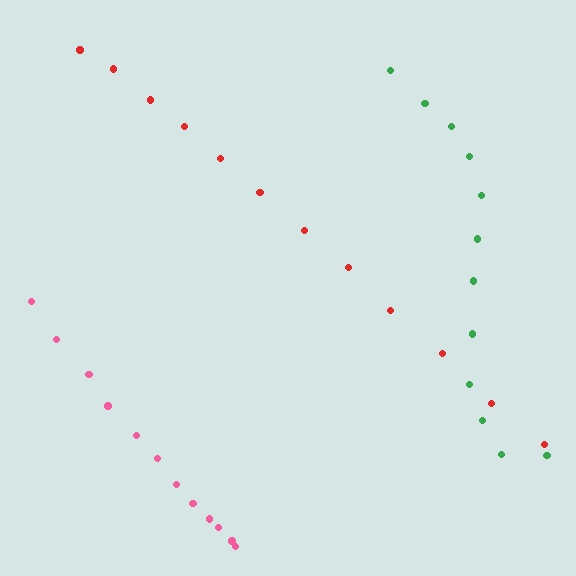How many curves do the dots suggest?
There are 3 distinct paths.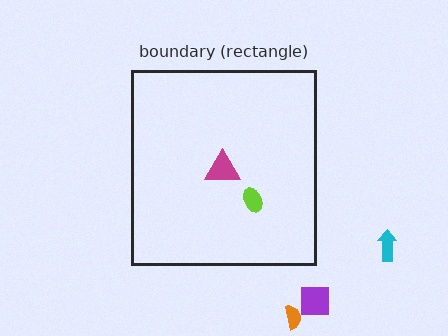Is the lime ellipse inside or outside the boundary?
Inside.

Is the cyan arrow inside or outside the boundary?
Outside.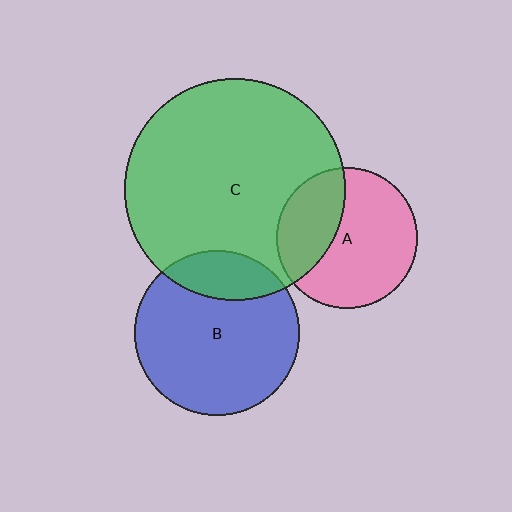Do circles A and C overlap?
Yes.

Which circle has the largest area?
Circle C (green).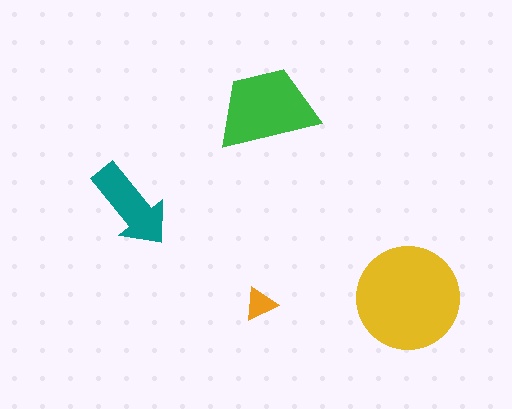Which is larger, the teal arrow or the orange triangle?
The teal arrow.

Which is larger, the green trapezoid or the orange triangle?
The green trapezoid.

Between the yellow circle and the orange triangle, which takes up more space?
The yellow circle.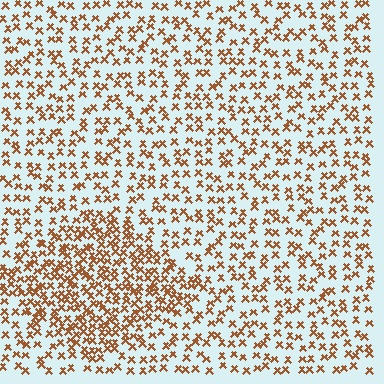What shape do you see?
I see a diamond.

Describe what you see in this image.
The image contains small brown elements arranged at two different densities. A diamond-shaped region is visible where the elements are more densely packed than the surrounding area.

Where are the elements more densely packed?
The elements are more densely packed inside the diamond boundary.